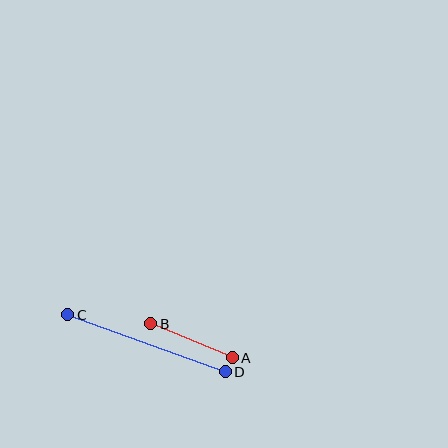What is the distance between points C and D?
The distance is approximately 168 pixels.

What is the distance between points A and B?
The distance is approximately 88 pixels.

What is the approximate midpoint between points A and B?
The midpoint is at approximately (191, 341) pixels.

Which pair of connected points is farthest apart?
Points C and D are farthest apart.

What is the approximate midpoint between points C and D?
The midpoint is at approximately (146, 343) pixels.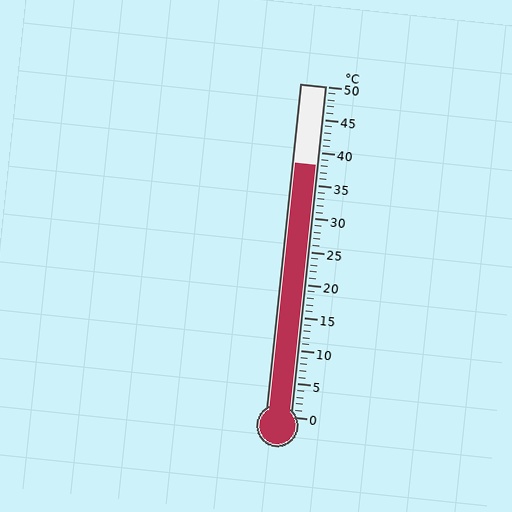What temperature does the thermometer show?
The thermometer shows approximately 38°C.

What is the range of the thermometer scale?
The thermometer scale ranges from 0°C to 50°C.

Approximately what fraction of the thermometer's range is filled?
The thermometer is filled to approximately 75% of its range.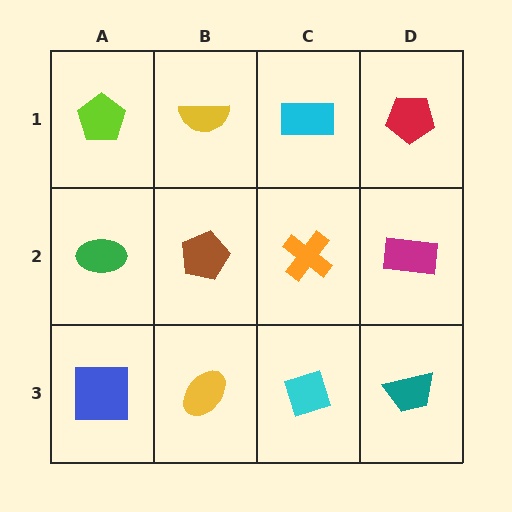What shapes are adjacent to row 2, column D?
A red pentagon (row 1, column D), a teal trapezoid (row 3, column D), an orange cross (row 2, column C).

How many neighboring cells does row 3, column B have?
3.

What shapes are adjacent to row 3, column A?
A green ellipse (row 2, column A), a yellow ellipse (row 3, column B).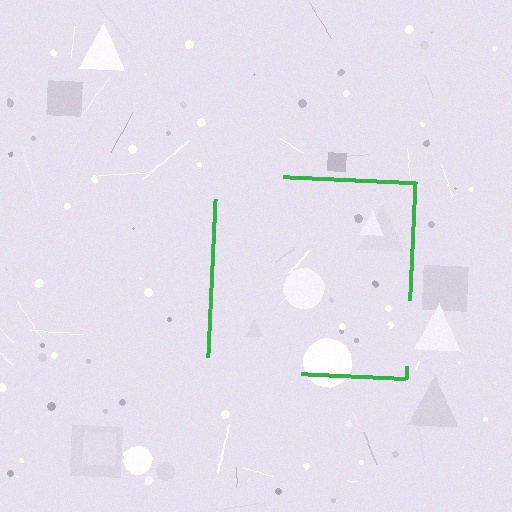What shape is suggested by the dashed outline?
The dashed outline suggests a square.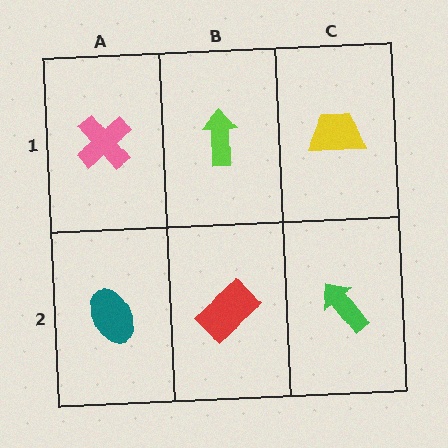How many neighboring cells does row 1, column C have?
2.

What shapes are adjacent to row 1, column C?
A green arrow (row 2, column C), a lime arrow (row 1, column B).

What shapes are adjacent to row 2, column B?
A lime arrow (row 1, column B), a teal ellipse (row 2, column A), a green arrow (row 2, column C).